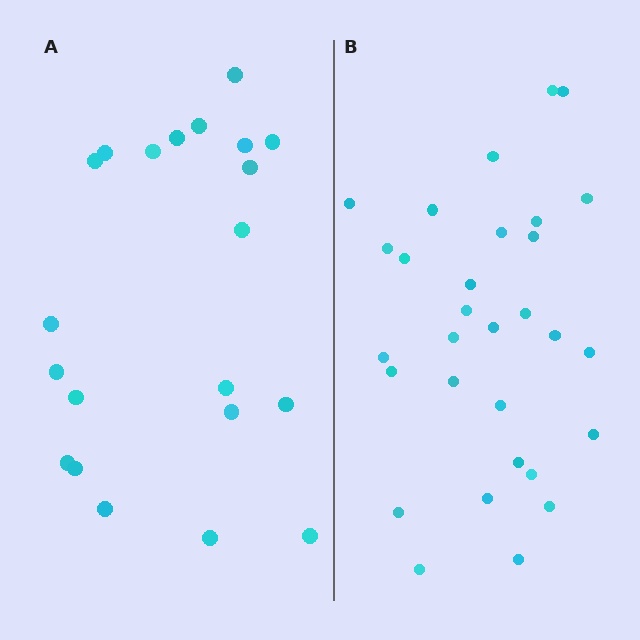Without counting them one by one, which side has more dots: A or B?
Region B (the right region) has more dots.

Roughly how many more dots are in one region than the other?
Region B has roughly 8 or so more dots than region A.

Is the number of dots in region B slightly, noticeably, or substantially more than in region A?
Region B has noticeably more, but not dramatically so. The ratio is roughly 1.4 to 1.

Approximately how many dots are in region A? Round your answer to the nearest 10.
About 20 dots. (The exact count is 21, which rounds to 20.)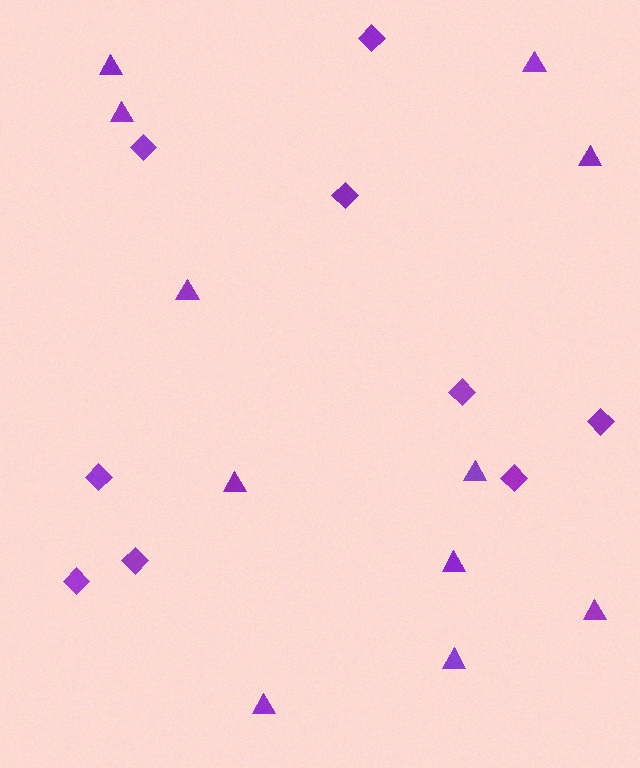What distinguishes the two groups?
There are 2 groups: one group of triangles (11) and one group of diamonds (9).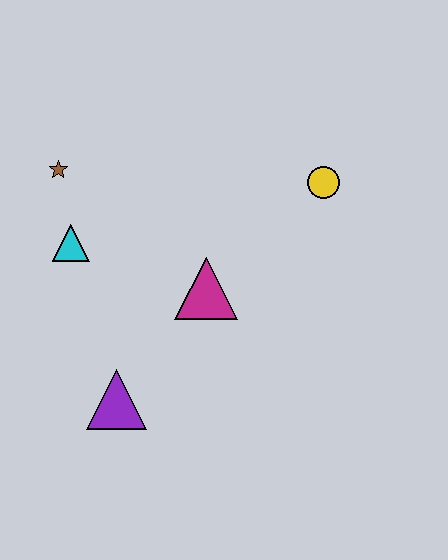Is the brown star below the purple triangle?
No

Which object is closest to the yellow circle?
The magenta triangle is closest to the yellow circle.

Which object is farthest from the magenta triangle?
The brown star is farthest from the magenta triangle.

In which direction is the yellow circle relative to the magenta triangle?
The yellow circle is to the right of the magenta triangle.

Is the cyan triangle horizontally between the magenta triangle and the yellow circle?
No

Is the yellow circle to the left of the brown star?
No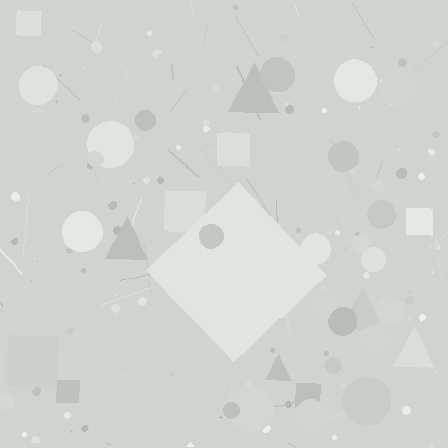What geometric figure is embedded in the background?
A diamond is embedded in the background.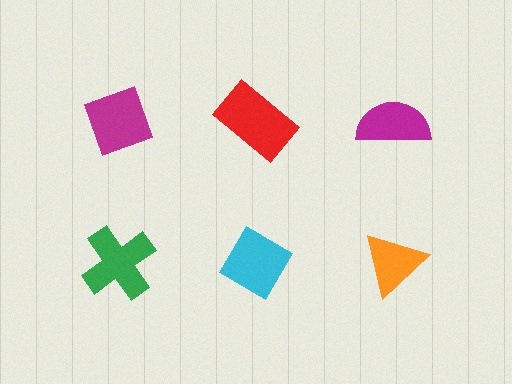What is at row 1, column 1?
A magenta diamond.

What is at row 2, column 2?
A cyan diamond.